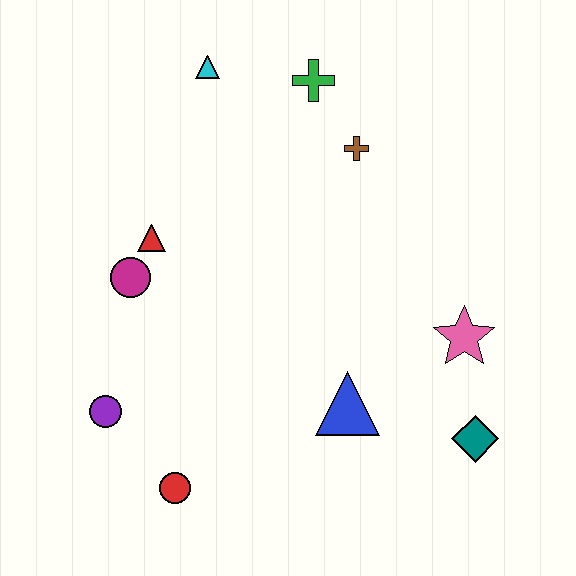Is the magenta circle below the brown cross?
Yes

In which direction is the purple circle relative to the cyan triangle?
The purple circle is below the cyan triangle.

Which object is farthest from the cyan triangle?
The teal diamond is farthest from the cyan triangle.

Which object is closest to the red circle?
The purple circle is closest to the red circle.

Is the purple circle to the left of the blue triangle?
Yes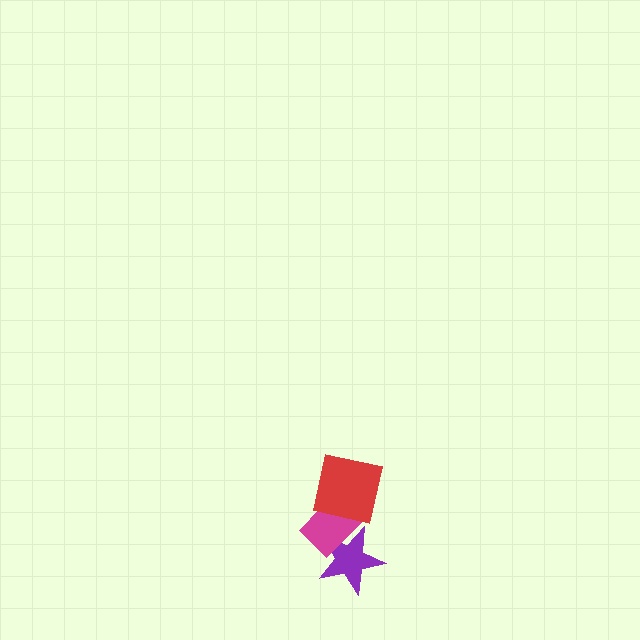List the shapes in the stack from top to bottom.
From top to bottom: the red square, the magenta rectangle, the purple star.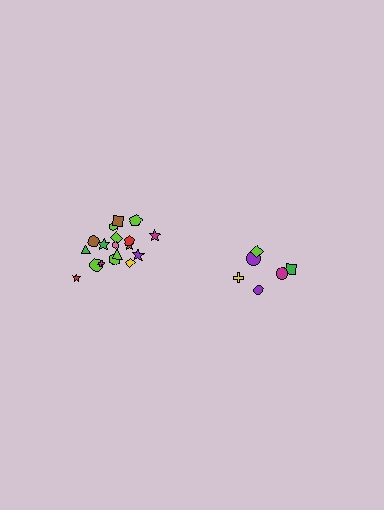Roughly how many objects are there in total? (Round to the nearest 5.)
Roughly 25 objects in total.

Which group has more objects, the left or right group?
The left group.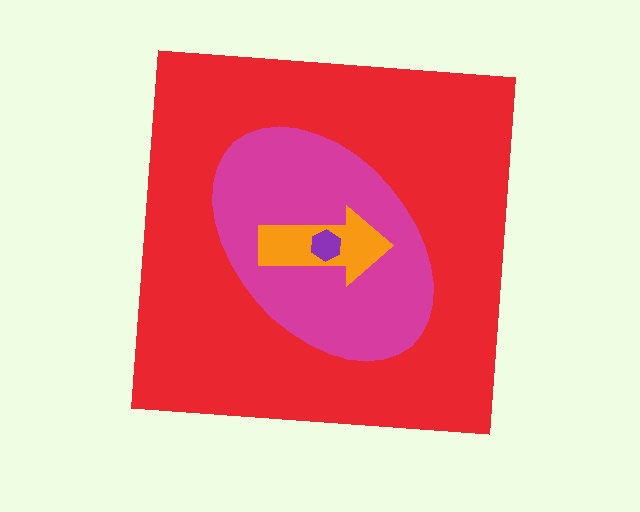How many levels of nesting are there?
4.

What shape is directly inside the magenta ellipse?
The orange arrow.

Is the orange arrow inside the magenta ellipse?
Yes.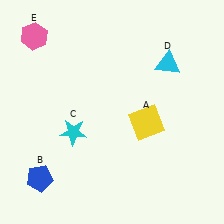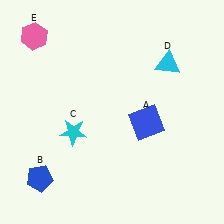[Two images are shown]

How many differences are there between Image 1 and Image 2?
There is 1 difference between the two images.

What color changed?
The square (A) changed from yellow in Image 1 to blue in Image 2.